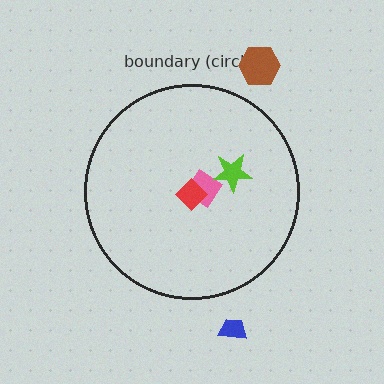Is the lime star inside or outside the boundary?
Inside.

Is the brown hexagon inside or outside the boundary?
Outside.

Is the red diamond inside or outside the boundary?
Inside.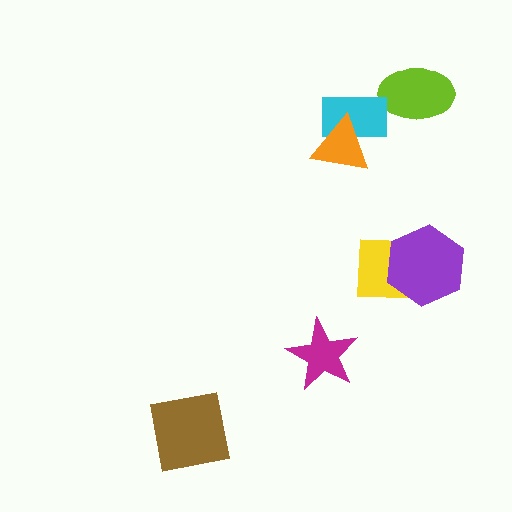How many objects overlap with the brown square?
0 objects overlap with the brown square.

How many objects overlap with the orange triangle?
1 object overlaps with the orange triangle.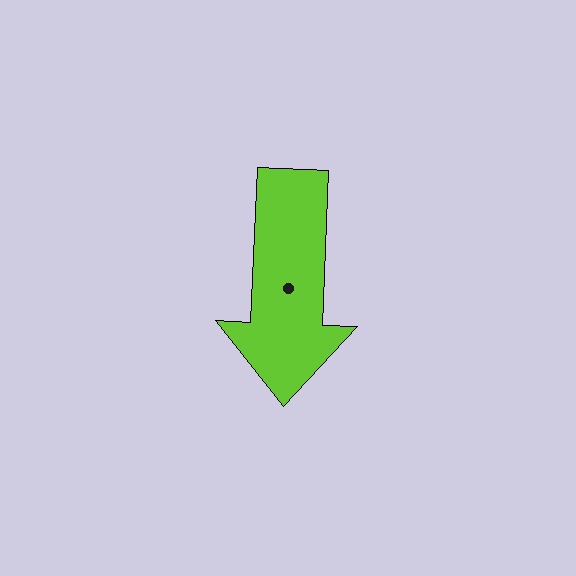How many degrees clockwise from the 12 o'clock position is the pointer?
Approximately 182 degrees.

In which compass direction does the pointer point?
South.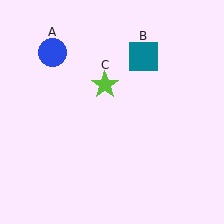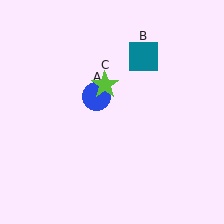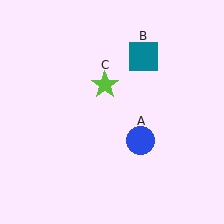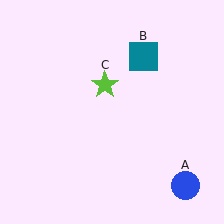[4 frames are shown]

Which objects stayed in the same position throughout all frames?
Teal square (object B) and lime star (object C) remained stationary.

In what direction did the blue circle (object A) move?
The blue circle (object A) moved down and to the right.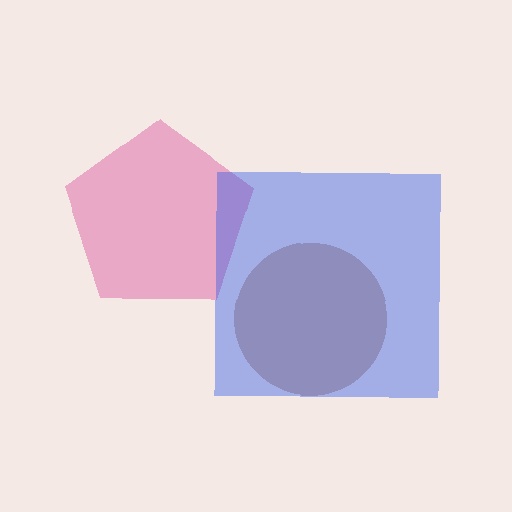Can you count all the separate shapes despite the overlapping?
Yes, there are 3 separate shapes.